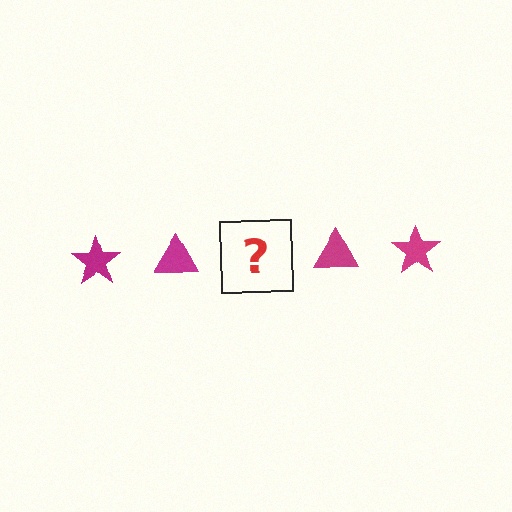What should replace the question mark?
The question mark should be replaced with a magenta star.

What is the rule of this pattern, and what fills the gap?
The rule is that the pattern cycles through star, triangle shapes in magenta. The gap should be filled with a magenta star.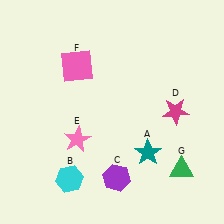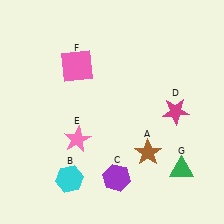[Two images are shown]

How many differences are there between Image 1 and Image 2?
There is 1 difference between the two images.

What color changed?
The star (A) changed from teal in Image 1 to brown in Image 2.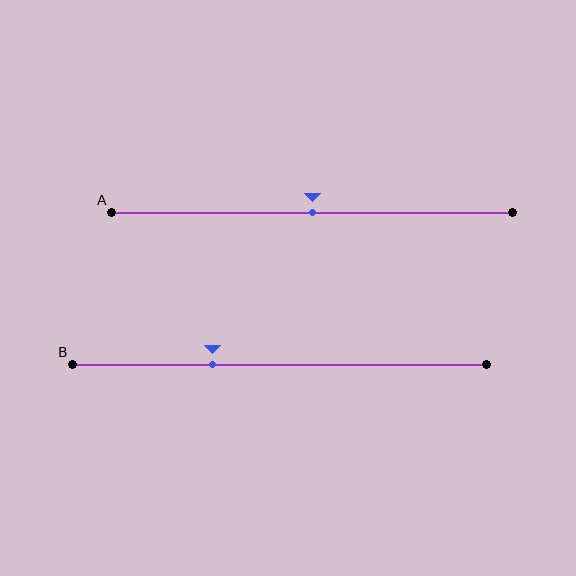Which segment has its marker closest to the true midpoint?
Segment A has its marker closest to the true midpoint.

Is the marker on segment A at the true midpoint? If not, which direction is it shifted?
Yes, the marker on segment A is at the true midpoint.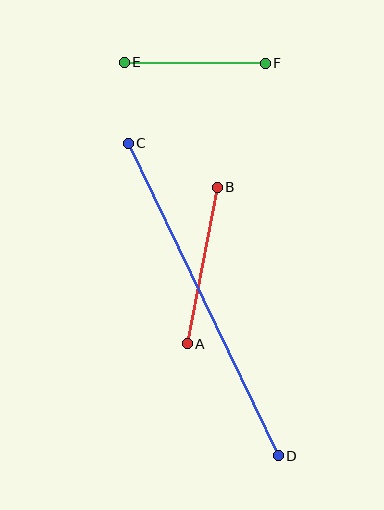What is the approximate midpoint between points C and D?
The midpoint is at approximately (203, 300) pixels.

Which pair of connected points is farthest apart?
Points C and D are farthest apart.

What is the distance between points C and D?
The distance is approximately 347 pixels.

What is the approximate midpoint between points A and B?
The midpoint is at approximately (202, 266) pixels.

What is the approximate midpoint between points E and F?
The midpoint is at approximately (195, 63) pixels.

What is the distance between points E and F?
The distance is approximately 141 pixels.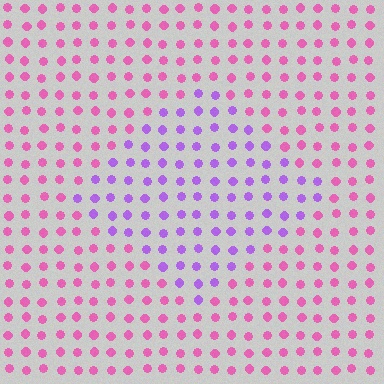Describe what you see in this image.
The image is filled with small pink elements in a uniform arrangement. A diamond-shaped region is visible where the elements are tinted to a slightly different hue, forming a subtle color boundary.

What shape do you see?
I see a diamond.